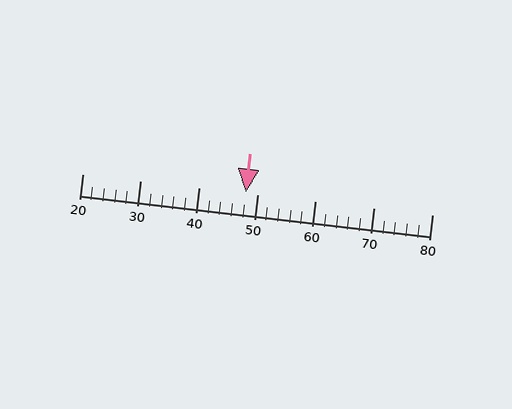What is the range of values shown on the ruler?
The ruler shows values from 20 to 80.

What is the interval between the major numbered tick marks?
The major tick marks are spaced 10 units apart.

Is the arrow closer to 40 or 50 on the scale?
The arrow is closer to 50.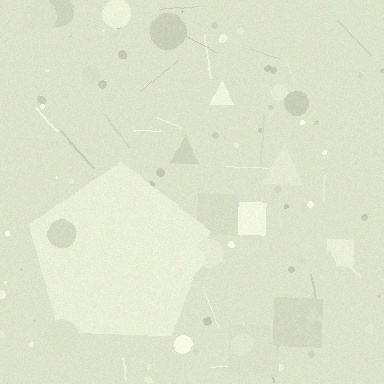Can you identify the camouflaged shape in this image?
The camouflaged shape is a pentagon.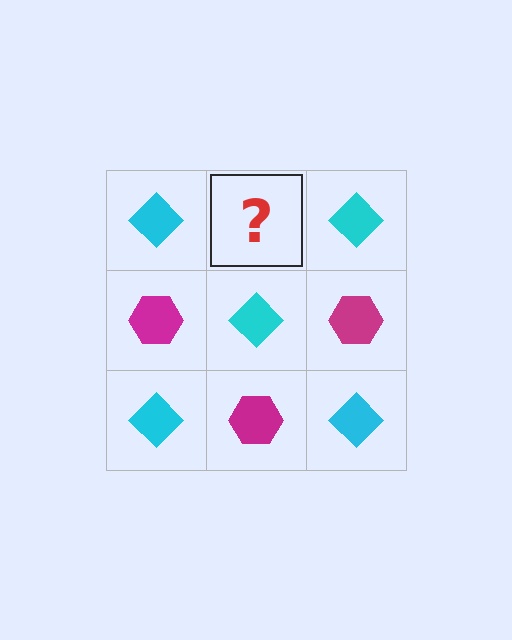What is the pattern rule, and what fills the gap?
The rule is that it alternates cyan diamond and magenta hexagon in a checkerboard pattern. The gap should be filled with a magenta hexagon.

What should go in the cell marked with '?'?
The missing cell should contain a magenta hexagon.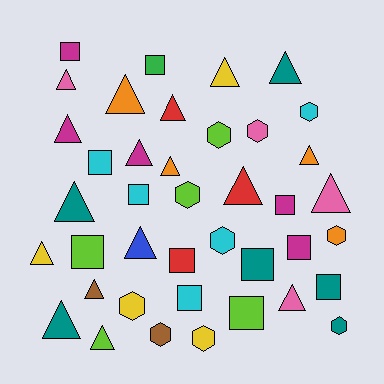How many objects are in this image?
There are 40 objects.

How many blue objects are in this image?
There is 1 blue object.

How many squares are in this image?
There are 12 squares.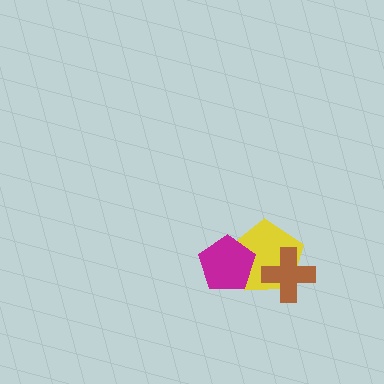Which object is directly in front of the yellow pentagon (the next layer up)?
The magenta pentagon is directly in front of the yellow pentagon.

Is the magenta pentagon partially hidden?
No, no other shape covers it.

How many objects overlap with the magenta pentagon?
1 object overlaps with the magenta pentagon.